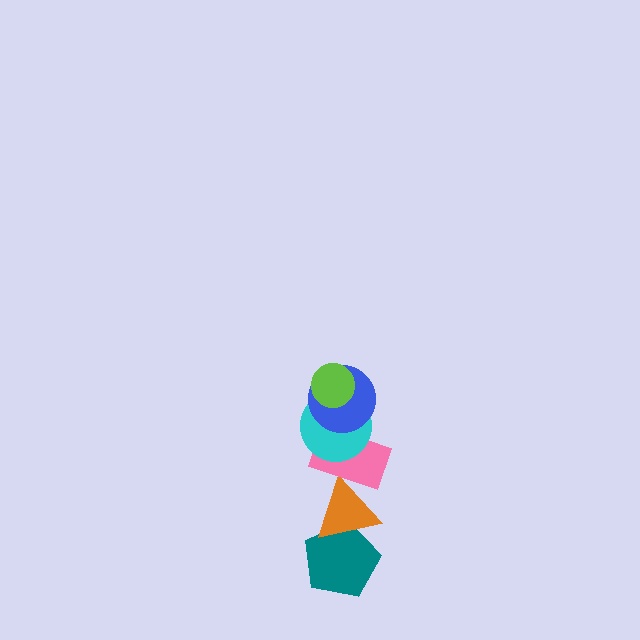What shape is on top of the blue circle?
The lime circle is on top of the blue circle.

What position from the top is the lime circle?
The lime circle is 1st from the top.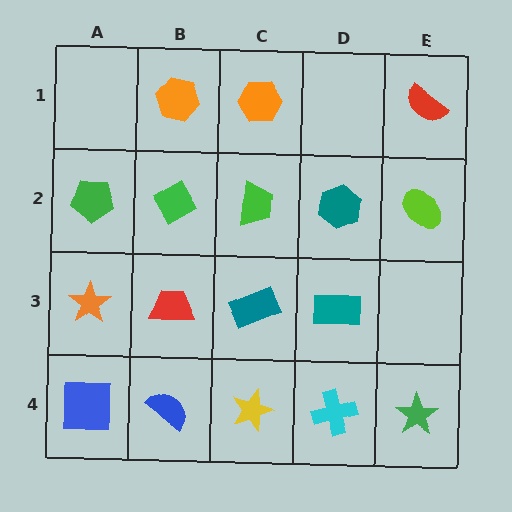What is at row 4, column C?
A yellow star.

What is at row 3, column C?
A teal rectangle.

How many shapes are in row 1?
3 shapes.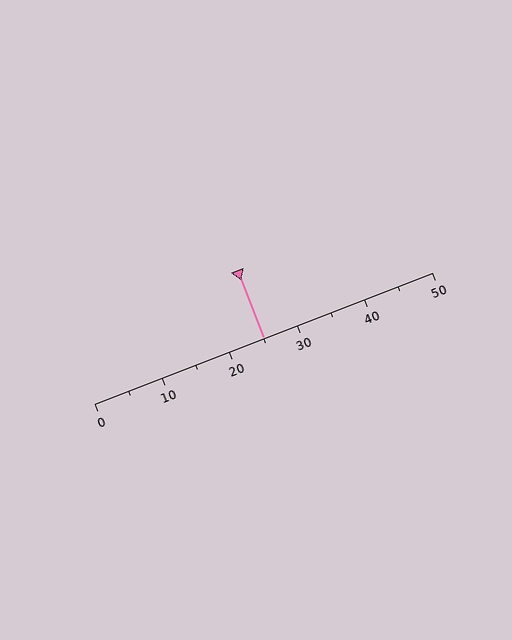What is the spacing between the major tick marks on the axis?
The major ticks are spaced 10 apart.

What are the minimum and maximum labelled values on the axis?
The axis runs from 0 to 50.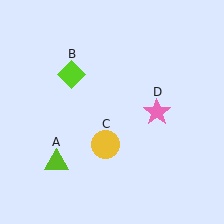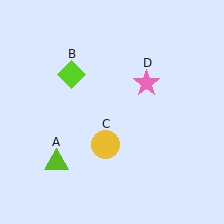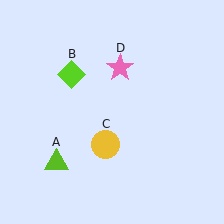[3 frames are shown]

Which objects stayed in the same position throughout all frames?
Lime triangle (object A) and lime diamond (object B) and yellow circle (object C) remained stationary.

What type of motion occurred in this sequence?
The pink star (object D) rotated counterclockwise around the center of the scene.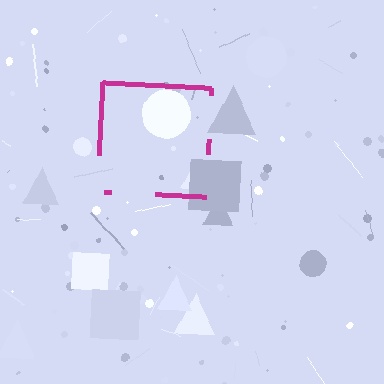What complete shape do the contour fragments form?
The contour fragments form a square.